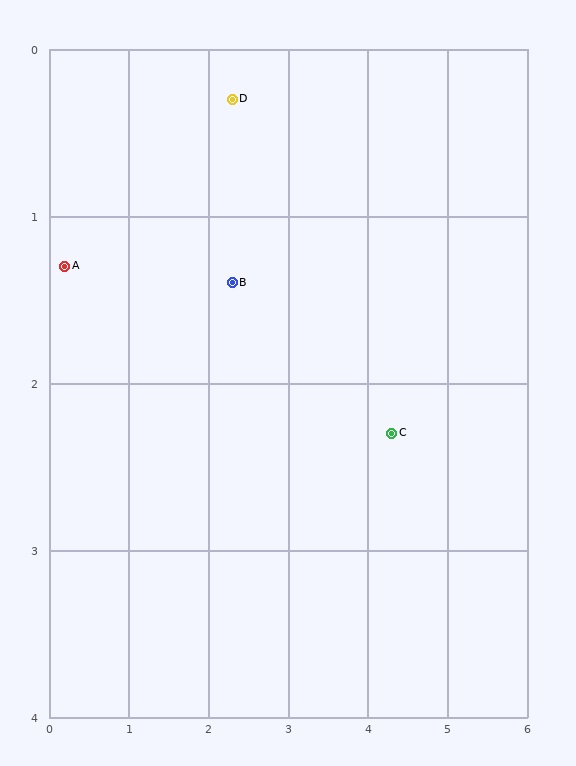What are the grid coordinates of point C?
Point C is at approximately (4.3, 2.3).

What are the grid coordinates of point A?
Point A is at approximately (0.2, 1.3).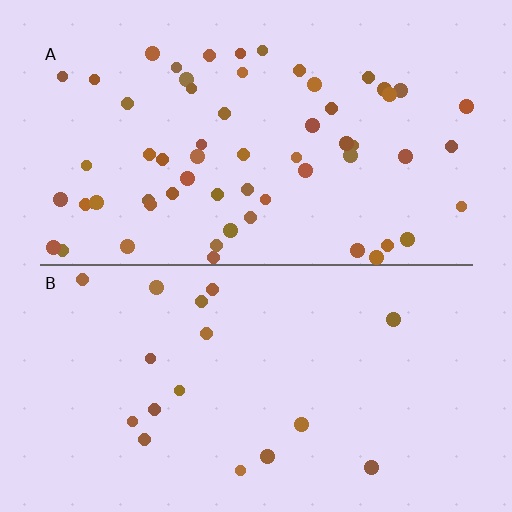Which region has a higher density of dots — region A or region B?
A (the top).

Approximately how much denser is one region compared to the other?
Approximately 3.5× — region A over region B.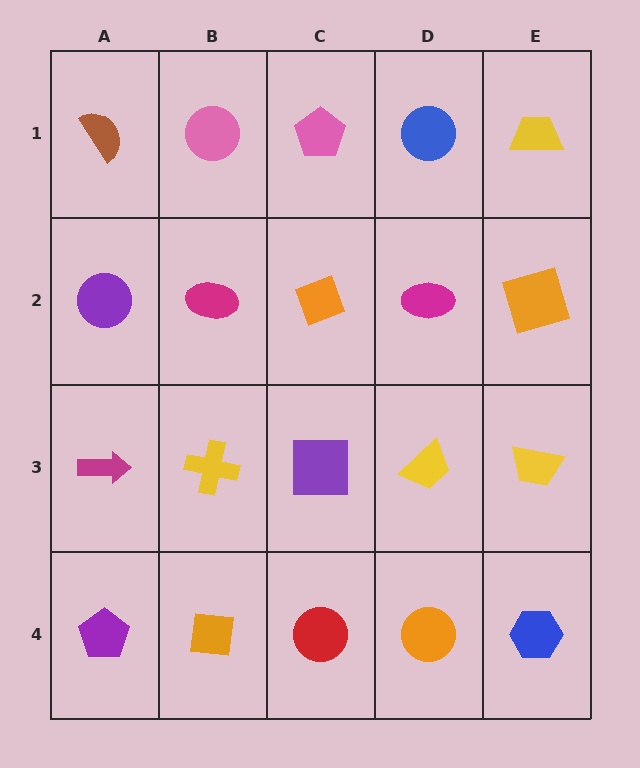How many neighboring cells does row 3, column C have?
4.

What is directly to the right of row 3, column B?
A purple square.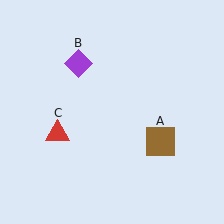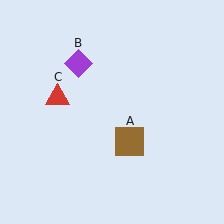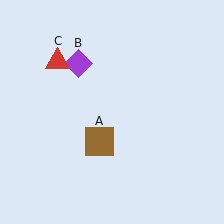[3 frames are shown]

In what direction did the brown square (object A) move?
The brown square (object A) moved left.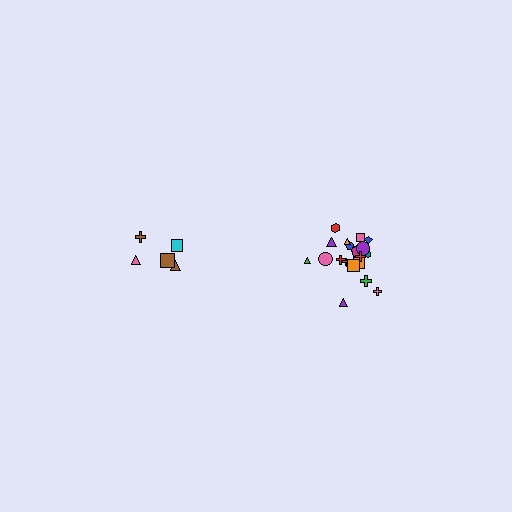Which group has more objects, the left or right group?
The right group.